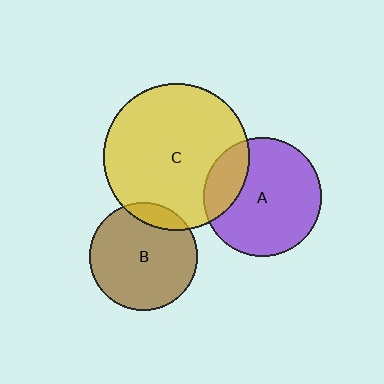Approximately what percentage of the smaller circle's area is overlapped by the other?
Approximately 20%.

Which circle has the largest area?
Circle C (yellow).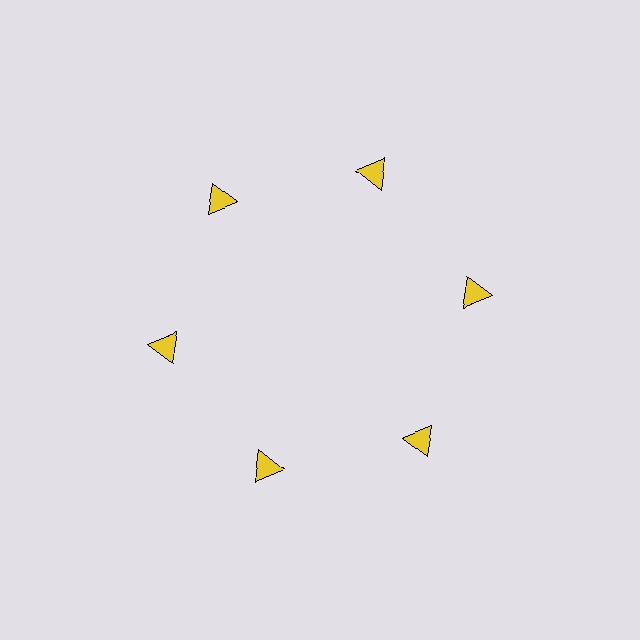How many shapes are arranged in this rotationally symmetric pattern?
There are 6 shapes, arranged in 6 groups of 1.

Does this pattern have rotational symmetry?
Yes, this pattern has 6-fold rotational symmetry. It looks the same after rotating 60 degrees around the center.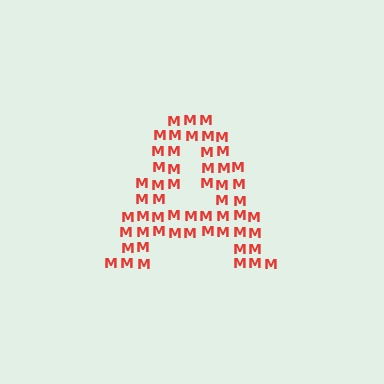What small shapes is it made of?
It is made of small letter M's.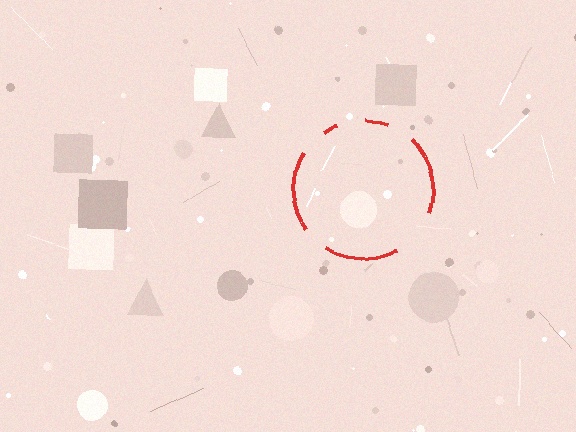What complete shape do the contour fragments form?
The contour fragments form a circle.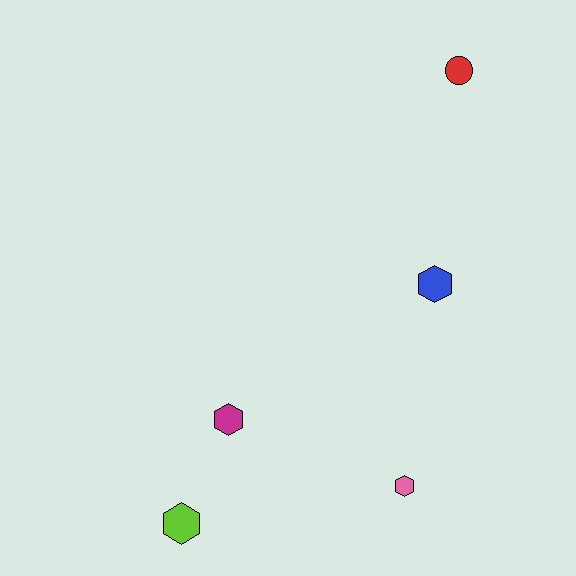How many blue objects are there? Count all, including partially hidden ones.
There is 1 blue object.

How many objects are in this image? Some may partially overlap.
There are 5 objects.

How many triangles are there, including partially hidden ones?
There are no triangles.